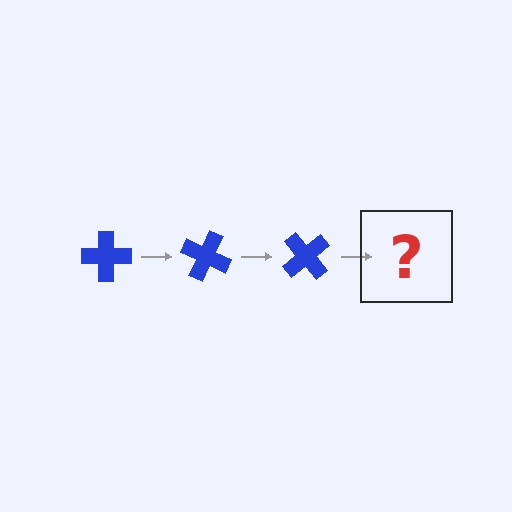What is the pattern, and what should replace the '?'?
The pattern is that the cross rotates 25 degrees each step. The '?' should be a blue cross rotated 75 degrees.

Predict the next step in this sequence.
The next step is a blue cross rotated 75 degrees.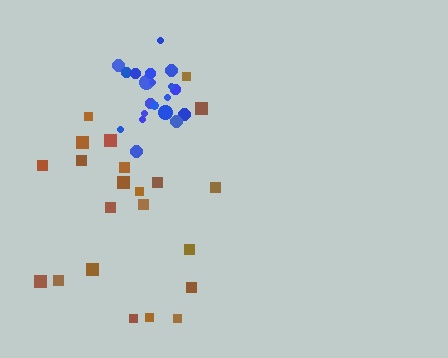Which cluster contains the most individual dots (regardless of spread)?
Brown (22).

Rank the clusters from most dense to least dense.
blue, brown.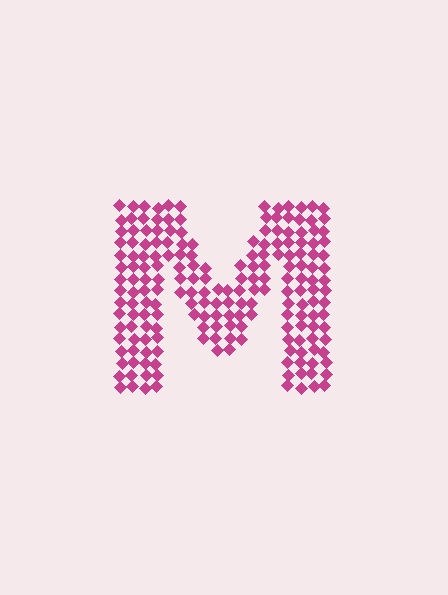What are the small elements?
The small elements are diamonds.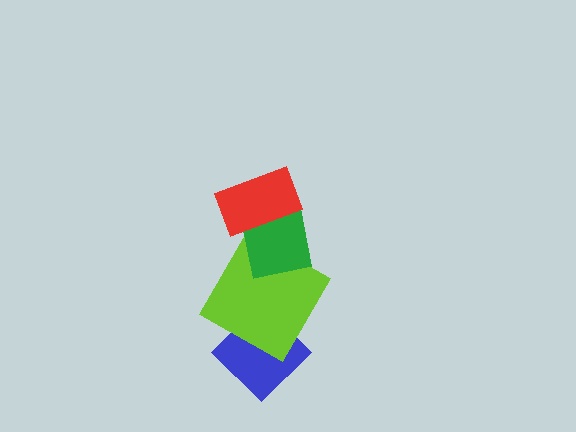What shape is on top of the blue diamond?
The lime square is on top of the blue diamond.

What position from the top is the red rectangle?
The red rectangle is 1st from the top.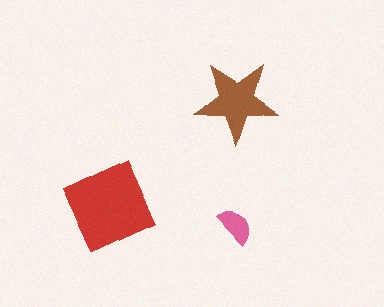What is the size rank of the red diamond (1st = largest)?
1st.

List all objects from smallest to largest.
The pink semicircle, the brown star, the red diamond.